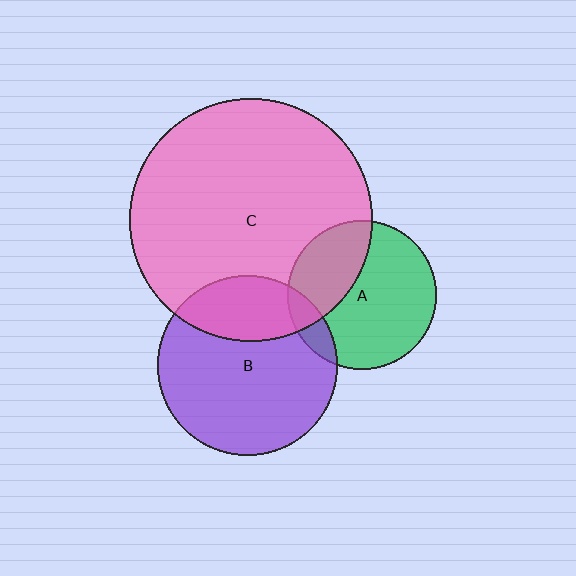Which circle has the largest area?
Circle C (pink).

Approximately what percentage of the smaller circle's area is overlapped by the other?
Approximately 35%.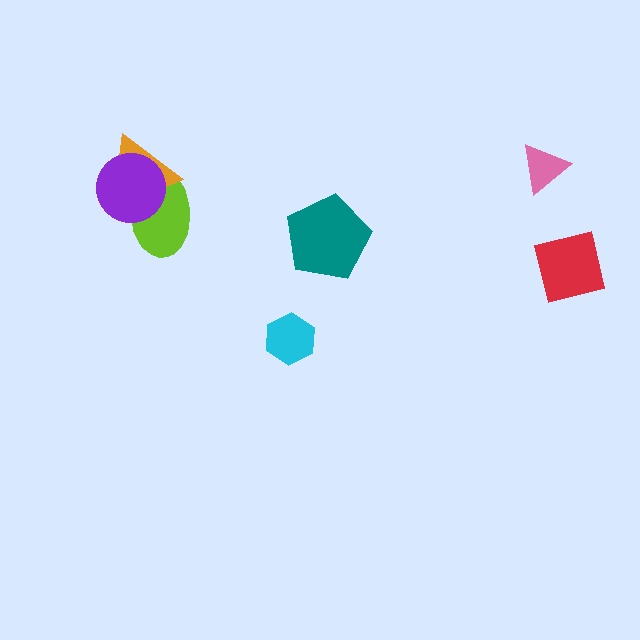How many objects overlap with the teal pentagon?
0 objects overlap with the teal pentagon.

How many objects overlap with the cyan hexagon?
0 objects overlap with the cyan hexagon.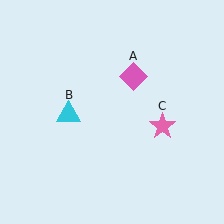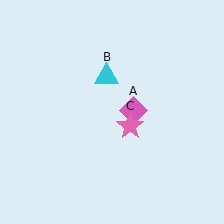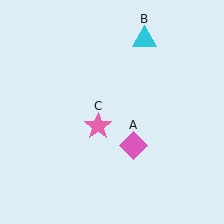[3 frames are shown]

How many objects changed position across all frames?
3 objects changed position: pink diamond (object A), cyan triangle (object B), pink star (object C).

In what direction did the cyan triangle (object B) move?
The cyan triangle (object B) moved up and to the right.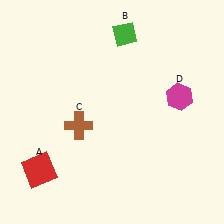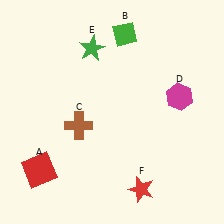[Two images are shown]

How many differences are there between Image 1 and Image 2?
There are 2 differences between the two images.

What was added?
A green star (E), a red star (F) were added in Image 2.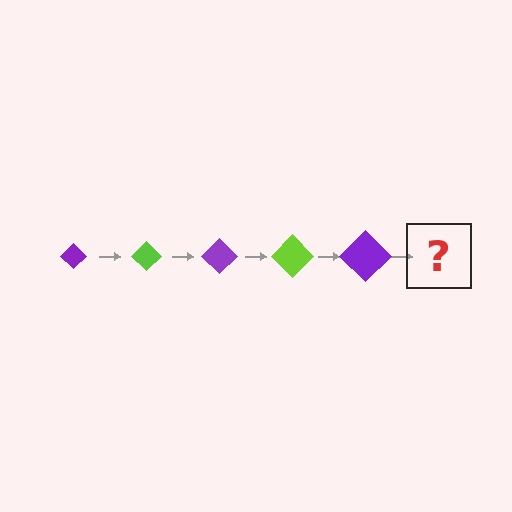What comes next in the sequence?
The next element should be a lime diamond, larger than the previous one.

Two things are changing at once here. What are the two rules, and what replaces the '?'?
The two rules are that the diamond grows larger each step and the color cycles through purple and lime. The '?' should be a lime diamond, larger than the previous one.